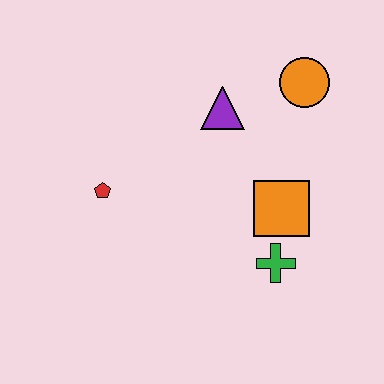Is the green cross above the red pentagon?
No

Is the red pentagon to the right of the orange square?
No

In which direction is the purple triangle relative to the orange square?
The purple triangle is above the orange square.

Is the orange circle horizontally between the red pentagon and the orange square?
No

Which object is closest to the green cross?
The orange square is closest to the green cross.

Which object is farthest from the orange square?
The red pentagon is farthest from the orange square.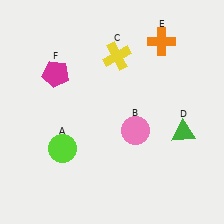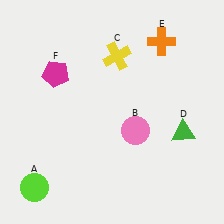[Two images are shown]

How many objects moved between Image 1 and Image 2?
1 object moved between the two images.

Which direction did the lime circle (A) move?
The lime circle (A) moved down.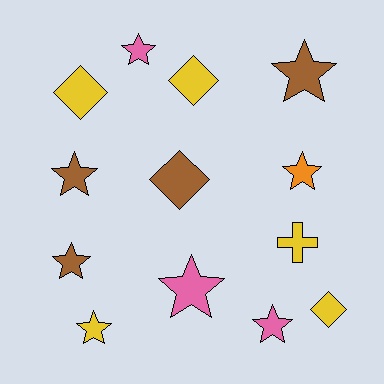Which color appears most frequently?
Yellow, with 5 objects.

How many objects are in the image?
There are 13 objects.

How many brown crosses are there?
There are no brown crosses.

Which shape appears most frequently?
Star, with 8 objects.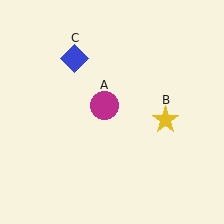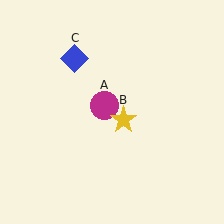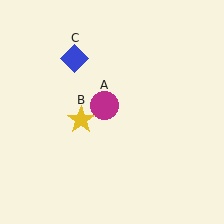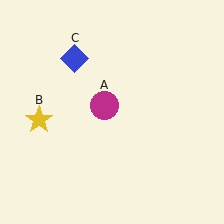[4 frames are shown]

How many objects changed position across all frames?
1 object changed position: yellow star (object B).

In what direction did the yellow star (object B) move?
The yellow star (object B) moved left.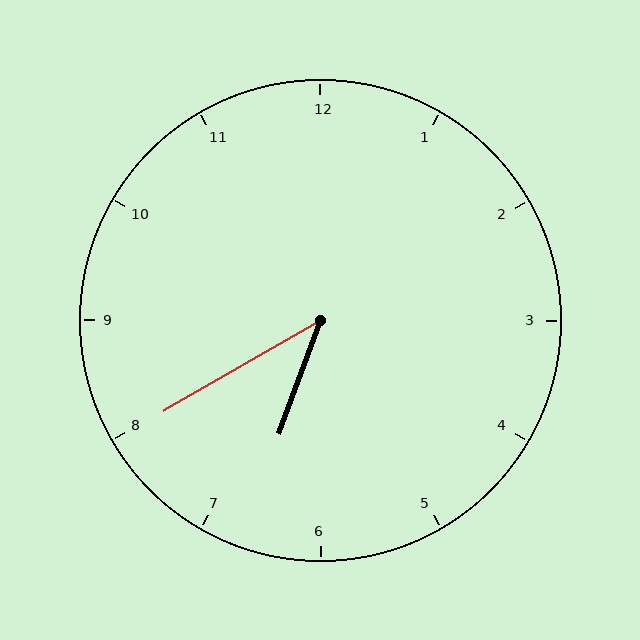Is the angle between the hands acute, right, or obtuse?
It is acute.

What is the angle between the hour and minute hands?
Approximately 40 degrees.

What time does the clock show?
6:40.